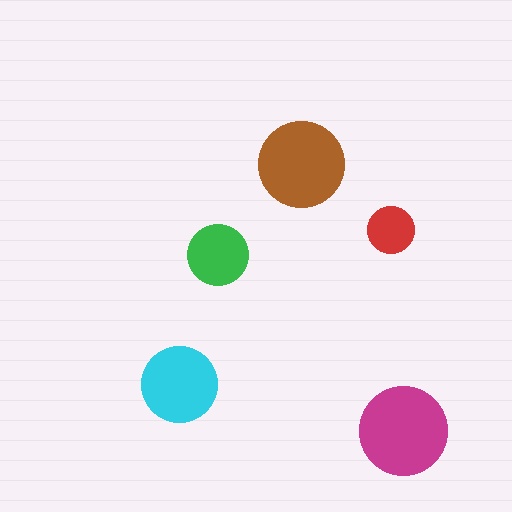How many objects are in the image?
There are 5 objects in the image.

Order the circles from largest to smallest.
the magenta one, the brown one, the cyan one, the green one, the red one.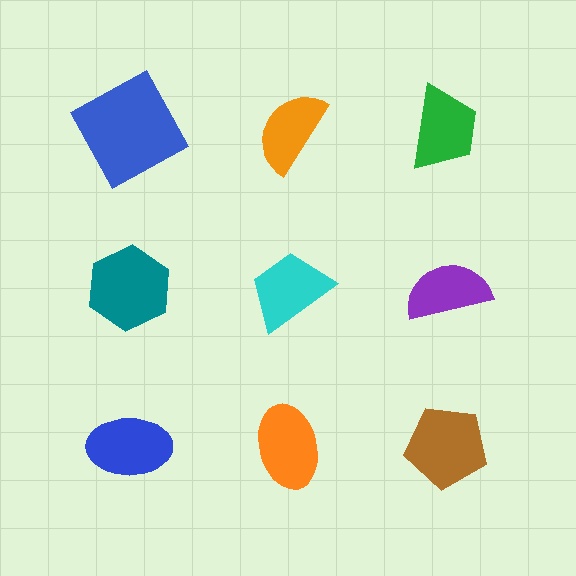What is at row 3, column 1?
A blue ellipse.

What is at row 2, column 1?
A teal hexagon.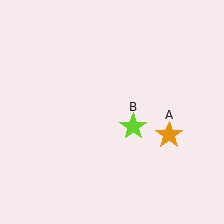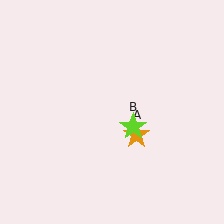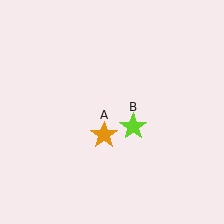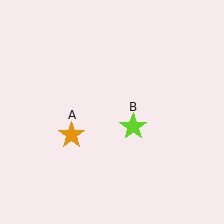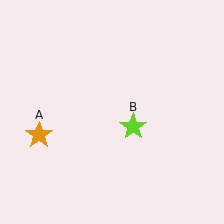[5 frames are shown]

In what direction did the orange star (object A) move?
The orange star (object A) moved left.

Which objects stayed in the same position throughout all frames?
Lime star (object B) remained stationary.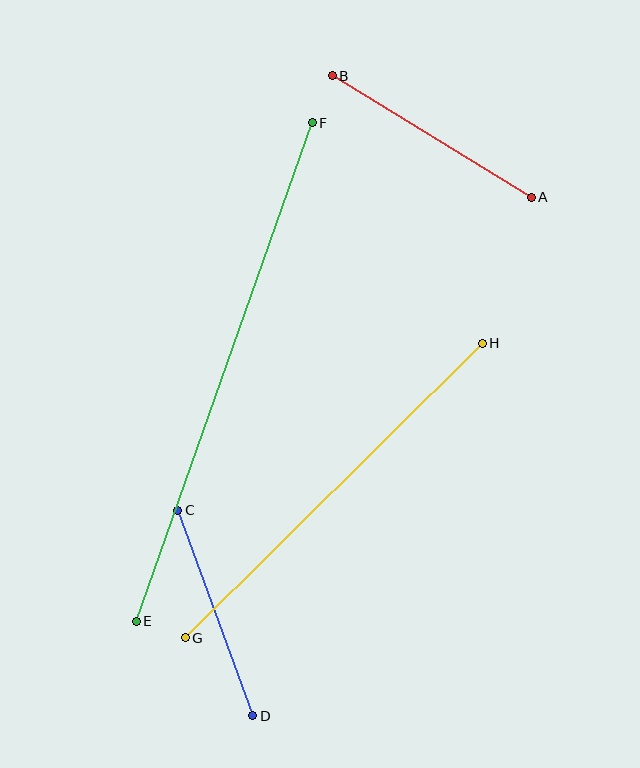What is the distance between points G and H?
The distance is approximately 418 pixels.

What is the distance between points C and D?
The distance is approximately 219 pixels.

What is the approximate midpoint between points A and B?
The midpoint is at approximately (432, 137) pixels.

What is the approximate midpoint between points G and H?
The midpoint is at approximately (334, 491) pixels.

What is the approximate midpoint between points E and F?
The midpoint is at approximately (224, 372) pixels.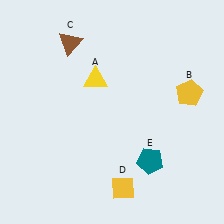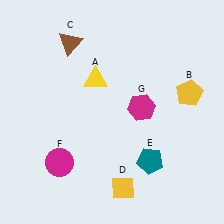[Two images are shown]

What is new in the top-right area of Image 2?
A magenta hexagon (G) was added in the top-right area of Image 2.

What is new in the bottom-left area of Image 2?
A magenta circle (F) was added in the bottom-left area of Image 2.